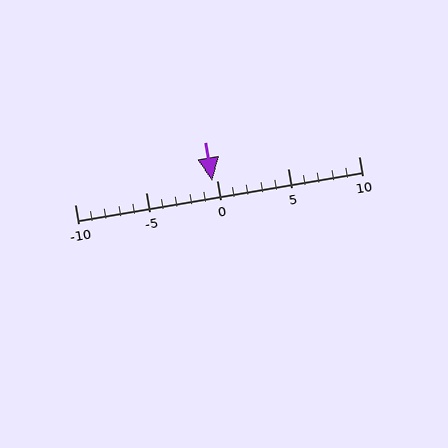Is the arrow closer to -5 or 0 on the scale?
The arrow is closer to 0.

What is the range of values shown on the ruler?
The ruler shows values from -10 to 10.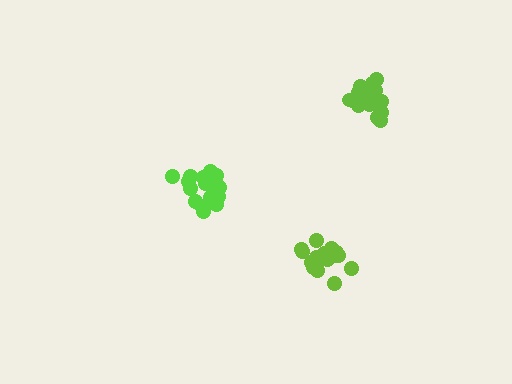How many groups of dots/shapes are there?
There are 3 groups.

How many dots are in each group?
Group 1: 18 dots, Group 2: 18 dots, Group 3: 21 dots (57 total).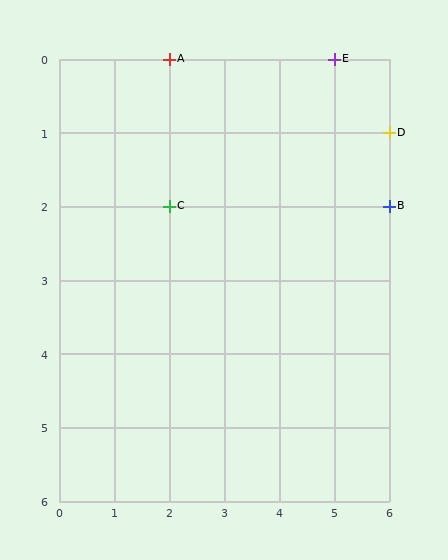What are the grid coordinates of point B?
Point B is at grid coordinates (6, 2).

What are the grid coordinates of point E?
Point E is at grid coordinates (5, 0).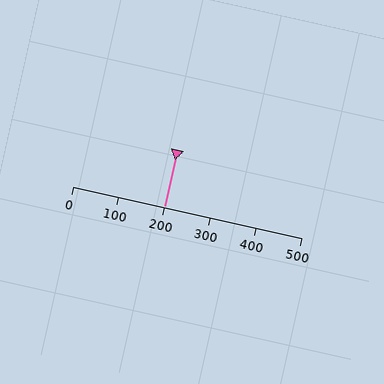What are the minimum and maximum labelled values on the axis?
The axis runs from 0 to 500.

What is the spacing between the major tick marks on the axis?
The major ticks are spaced 100 apart.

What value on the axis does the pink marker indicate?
The marker indicates approximately 200.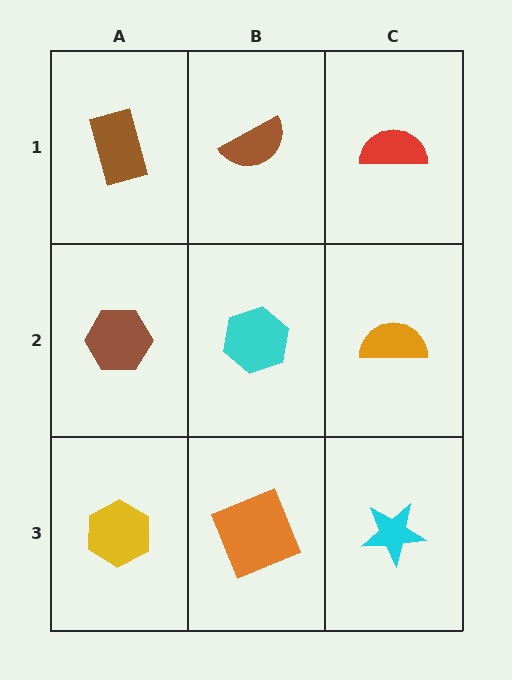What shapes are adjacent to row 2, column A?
A brown rectangle (row 1, column A), a yellow hexagon (row 3, column A), a cyan hexagon (row 2, column B).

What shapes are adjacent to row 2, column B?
A brown semicircle (row 1, column B), an orange square (row 3, column B), a brown hexagon (row 2, column A), an orange semicircle (row 2, column C).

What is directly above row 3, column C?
An orange semicircle.